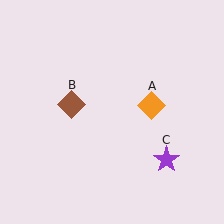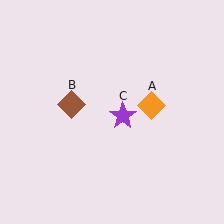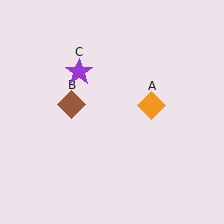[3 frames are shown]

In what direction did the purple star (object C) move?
The purple star (object C) moved up and to the left.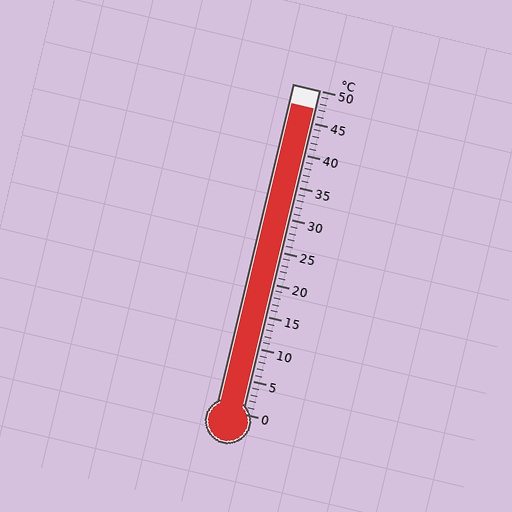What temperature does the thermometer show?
The thermometer shows approximately 47°C.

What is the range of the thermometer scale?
The thermometer scale ranges from 0°C to 50°C.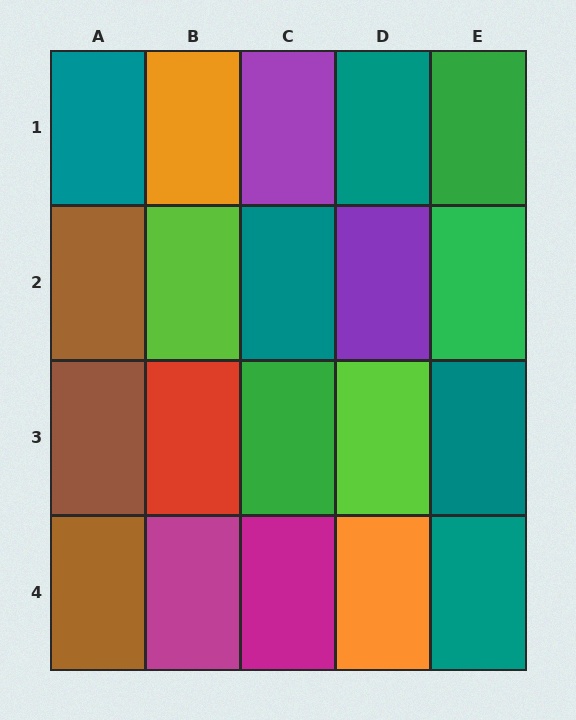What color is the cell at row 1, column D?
Teal.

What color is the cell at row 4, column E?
Teal.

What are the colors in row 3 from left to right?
Brown, red, green, lime, teal.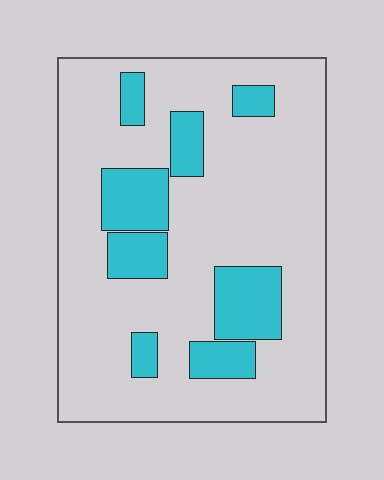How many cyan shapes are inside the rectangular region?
8.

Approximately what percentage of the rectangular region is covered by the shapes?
Approximately 20%.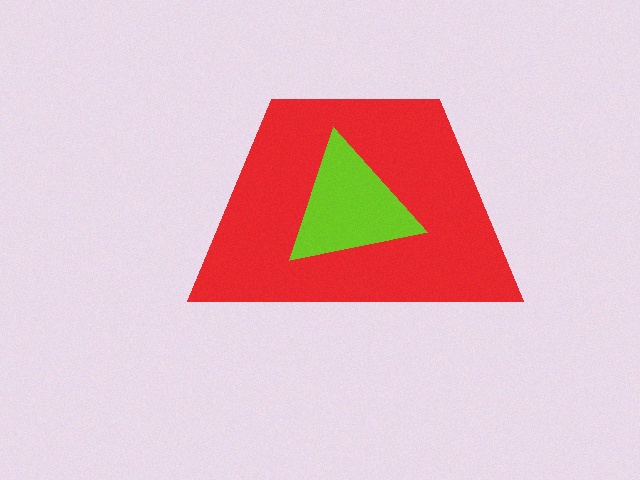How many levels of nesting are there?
2.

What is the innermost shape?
The lime triangle.